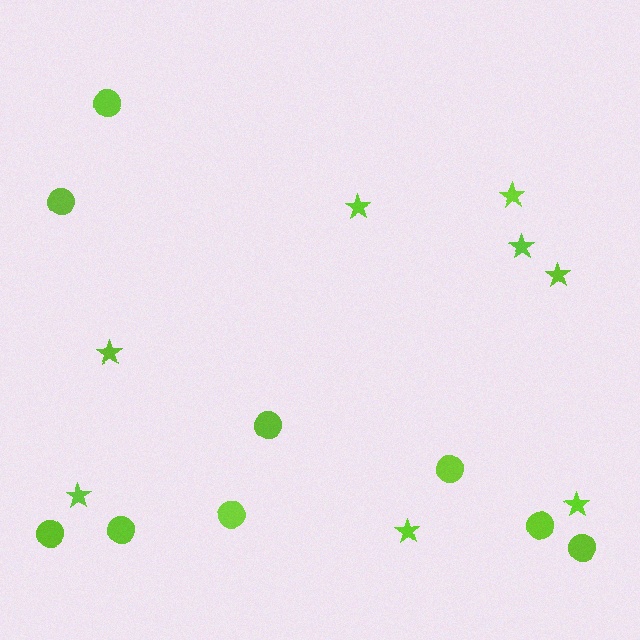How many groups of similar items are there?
There are 2 groups: one group of stars (8) and one group of circles (9).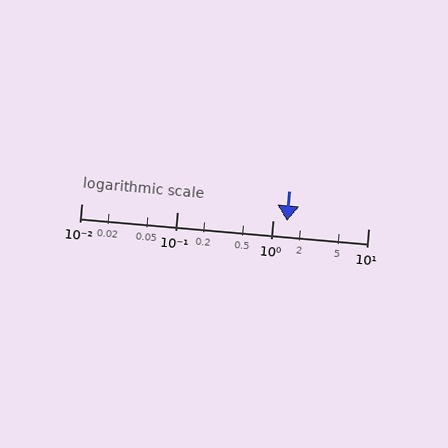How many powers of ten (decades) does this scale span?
The scale spans 3 decades, from 0.01 to 10.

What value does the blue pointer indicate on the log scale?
The pointer indicates approximately 1.4.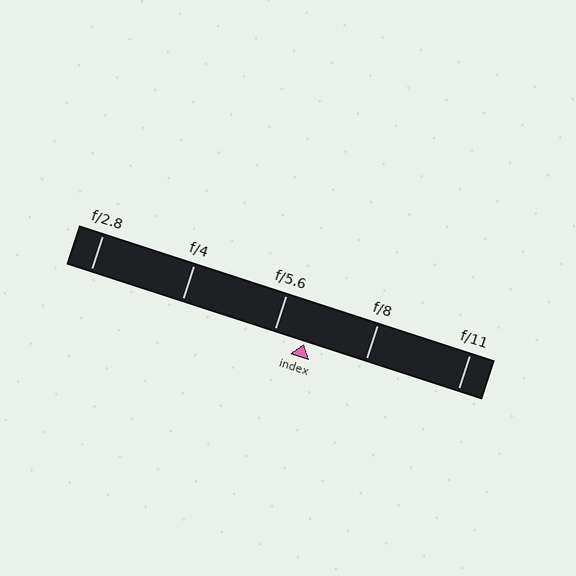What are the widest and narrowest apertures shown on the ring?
The widest aperture shown is f/2.8 and the narrowest is f/11.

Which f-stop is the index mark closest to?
The index mark is closest to f/5.6.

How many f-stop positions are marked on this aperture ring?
There are 5 f-stop positions marked.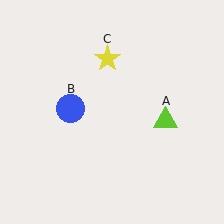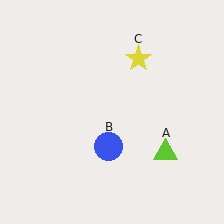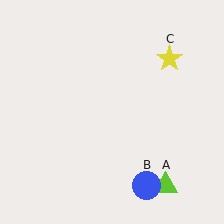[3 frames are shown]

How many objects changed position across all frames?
3 objects changed position: lime triangle (object A), blue circle (object B), yellow star (object C).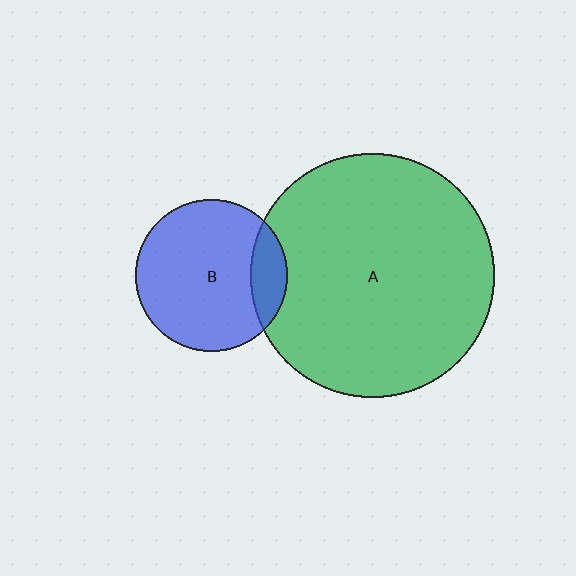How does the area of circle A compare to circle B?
Approximately 2.6 times.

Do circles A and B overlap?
Yes.